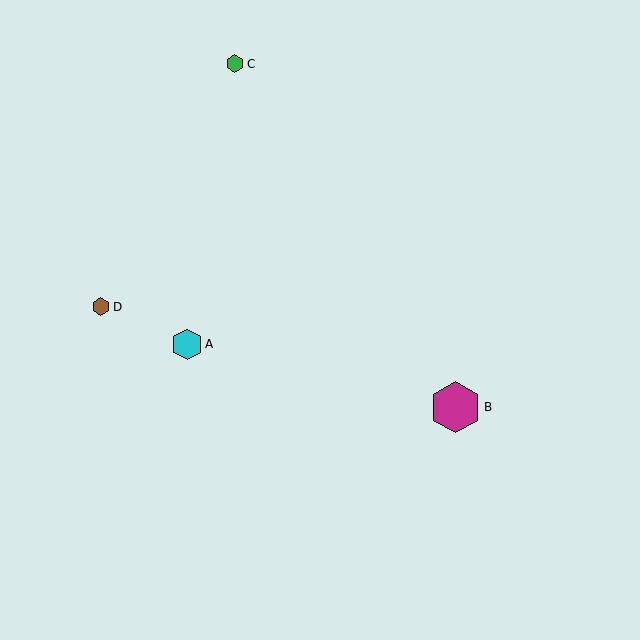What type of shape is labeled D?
Shape D is a brown hexagon.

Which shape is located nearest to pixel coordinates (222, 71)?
The green hexagon (labeled C) at (235, 64) is nearest to that location.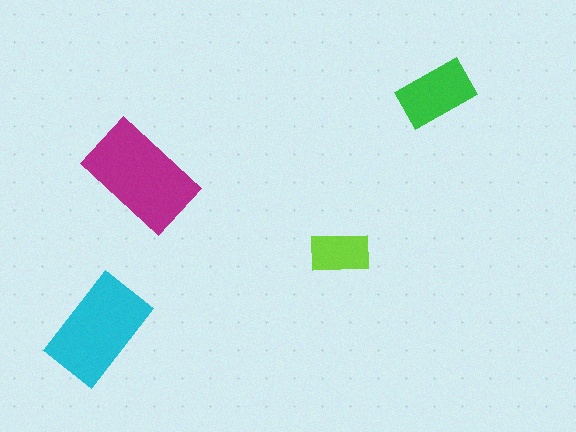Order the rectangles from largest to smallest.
the magenta one, the cyan one, the green one, the lime one.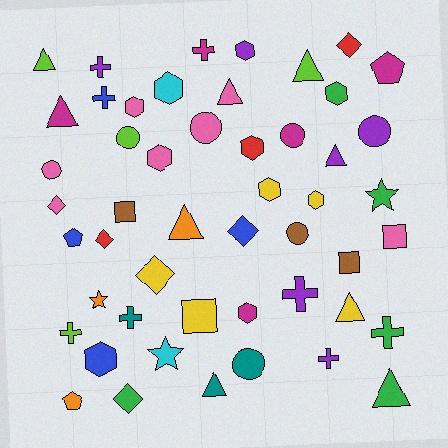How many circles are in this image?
There are 7 circles.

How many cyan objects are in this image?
There are 2 cyan objects.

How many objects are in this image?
There are 50 objects.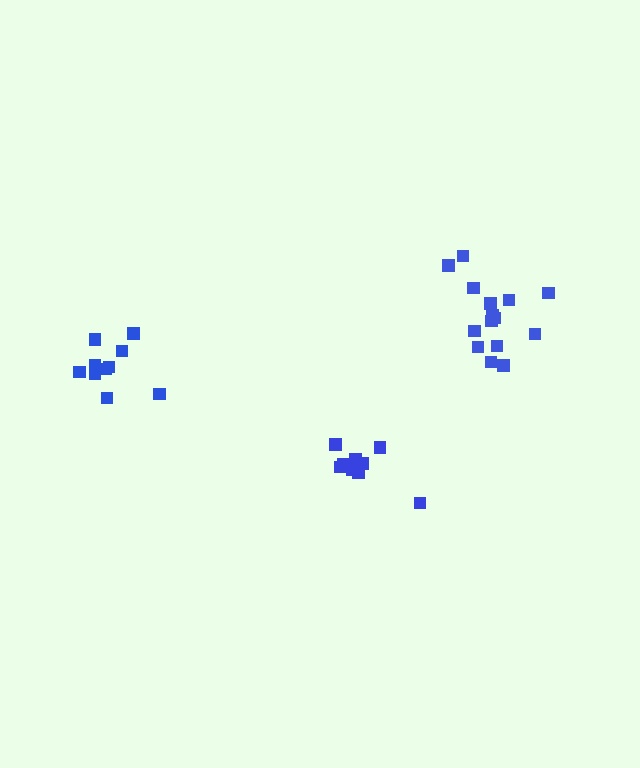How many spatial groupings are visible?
There are 3 spatial groupings.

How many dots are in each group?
Group 1: 9 dots, Group 2: 15 dots, Group 3: 10 dots (34 total).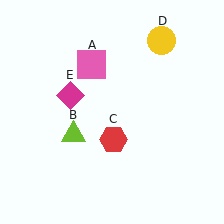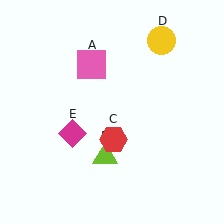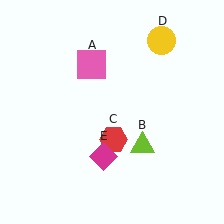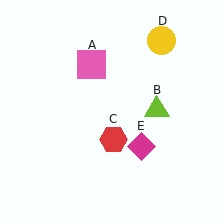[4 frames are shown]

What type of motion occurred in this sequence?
The lime triangle (object B), magenta diamond (object E) rotated counterclockwise around the center of the scene.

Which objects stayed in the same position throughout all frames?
Pink square (object A) and red hexagon (object C) and yellow circle (object D) remained stationary.